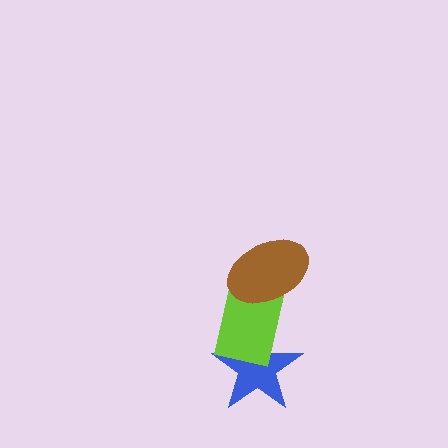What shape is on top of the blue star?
The lime rectangle is on top of the blue star.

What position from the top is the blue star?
The blue star is 3rd from the top.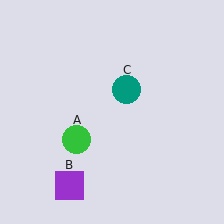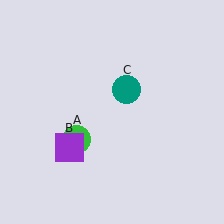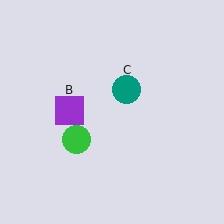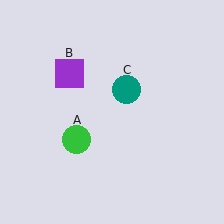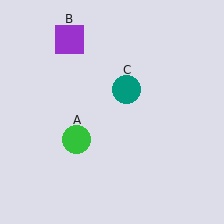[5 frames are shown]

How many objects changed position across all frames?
1 object changed position: purple square (object B).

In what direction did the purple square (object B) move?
The purple square (object B) moved up.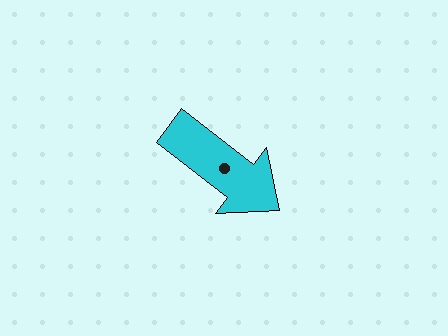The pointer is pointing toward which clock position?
Roughly 4 o'clock.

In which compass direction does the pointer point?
Southeast.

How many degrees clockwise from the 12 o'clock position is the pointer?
Approximately 128 degrees.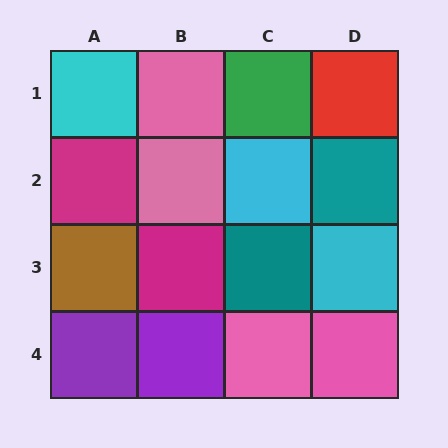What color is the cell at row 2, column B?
Pink.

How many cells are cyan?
3 cells are cyan.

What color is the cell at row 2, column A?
Magenta.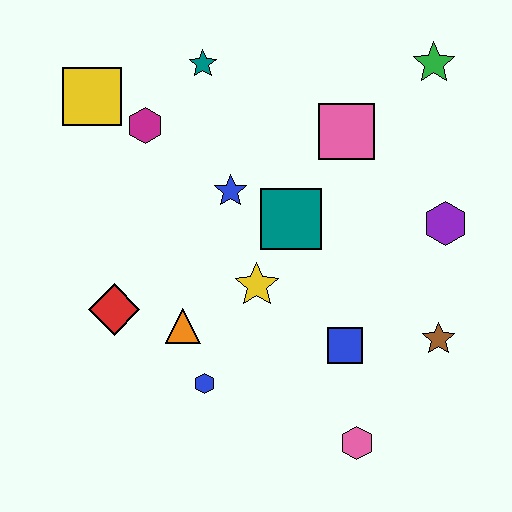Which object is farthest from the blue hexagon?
The green star is farthest from the blue hexagon.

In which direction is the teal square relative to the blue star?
The teal square is to the right of the blue star.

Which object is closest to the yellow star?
The teal square is closest to the yellow star.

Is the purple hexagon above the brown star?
Yes